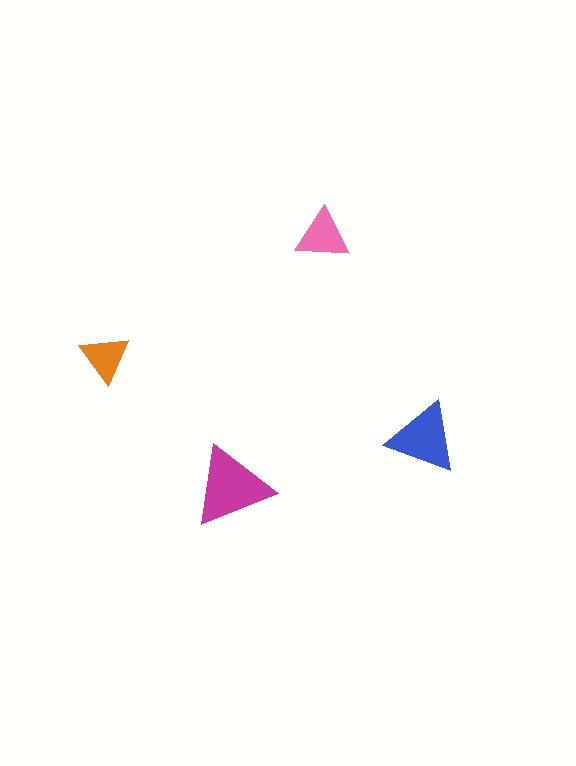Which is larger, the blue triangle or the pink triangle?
The blue one.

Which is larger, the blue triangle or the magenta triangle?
The magenta one.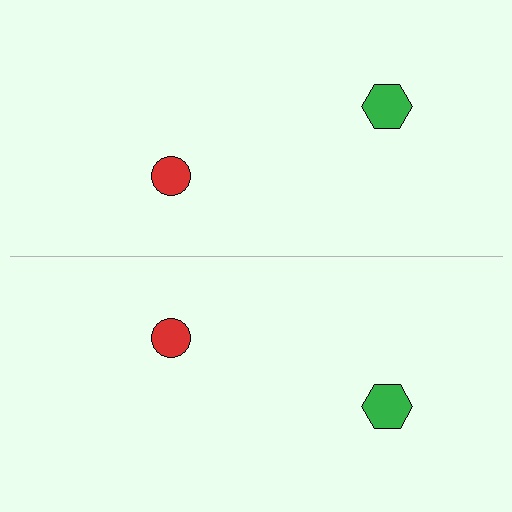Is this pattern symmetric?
Yes, this pattern has bilateral (reflection) symmetry.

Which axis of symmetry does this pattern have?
The pattern has a horizontal axis of symmetry running through the center of the image.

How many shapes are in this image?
There are 4 shapes in this image.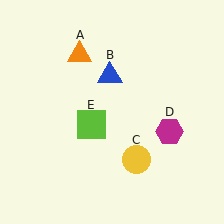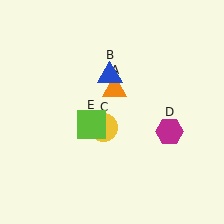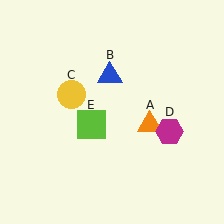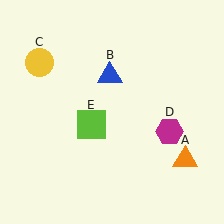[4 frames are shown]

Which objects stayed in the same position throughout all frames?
Blue triangle (object B) and magenta hexagon (object D) and lime square (object E) remained stationary.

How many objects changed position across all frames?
2 objects changed position: orange triangle (object A), yellow circle (object C).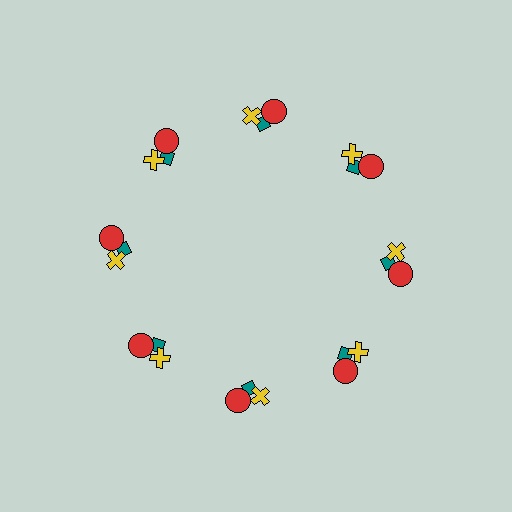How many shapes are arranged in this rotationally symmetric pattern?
There are 24 shapes, arranged in 8 groups of 3.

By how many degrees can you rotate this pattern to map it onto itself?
The pattern maps onto itself every 45 degrees of rotation.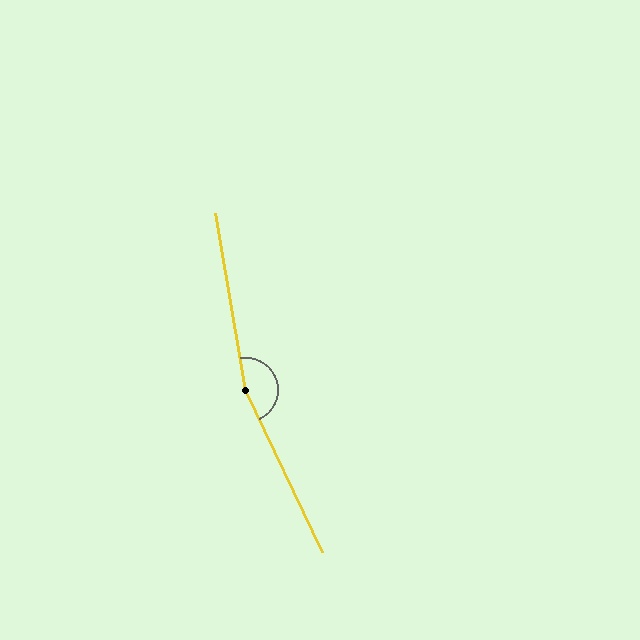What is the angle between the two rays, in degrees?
Approximately 164 degrees.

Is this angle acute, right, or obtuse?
It is obtuse.